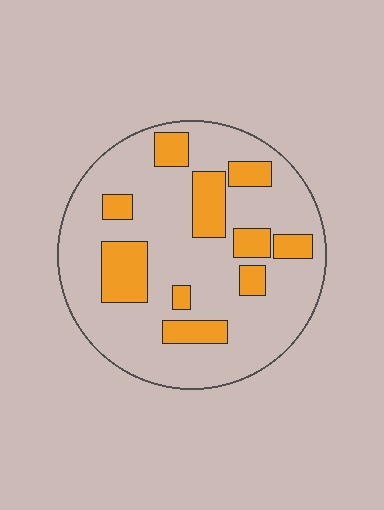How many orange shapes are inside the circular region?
10.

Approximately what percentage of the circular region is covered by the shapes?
Approximately 25%.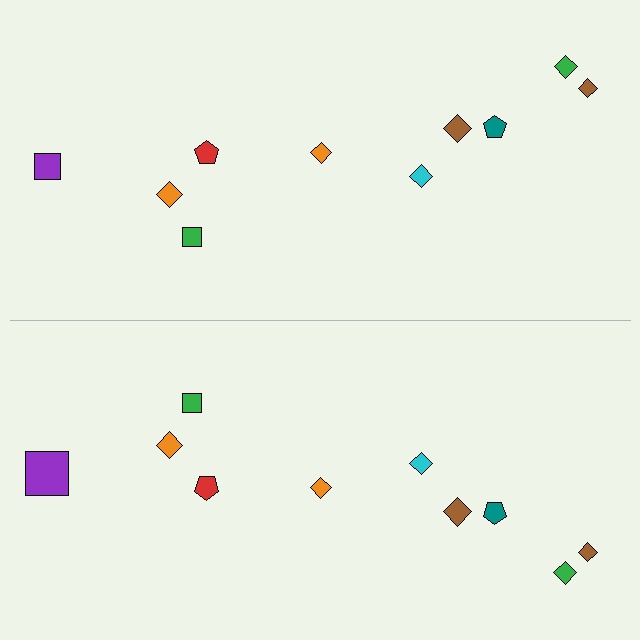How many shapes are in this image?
There are 20 shapes in this image.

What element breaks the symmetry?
The purple square on the bottom side has a different size than its mirror counterpart.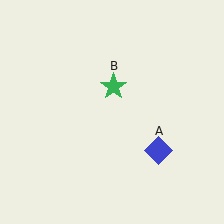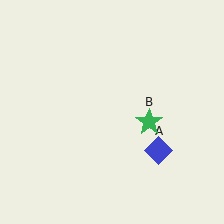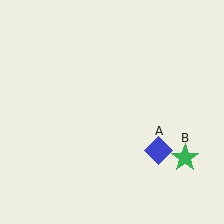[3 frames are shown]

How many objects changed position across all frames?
1 object changed position: green star (object B).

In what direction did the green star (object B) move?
The green star (object B) moved down and to the right.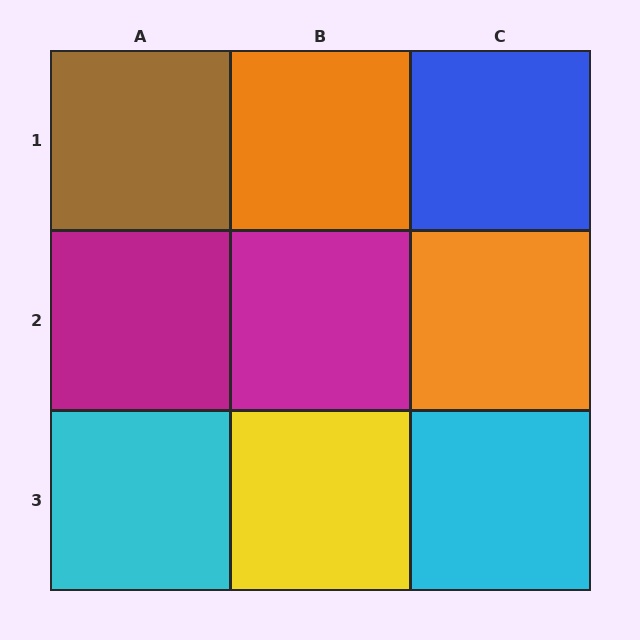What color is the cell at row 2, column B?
Magenta.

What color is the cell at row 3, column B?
Yellow.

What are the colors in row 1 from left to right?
Brown, orange, blue.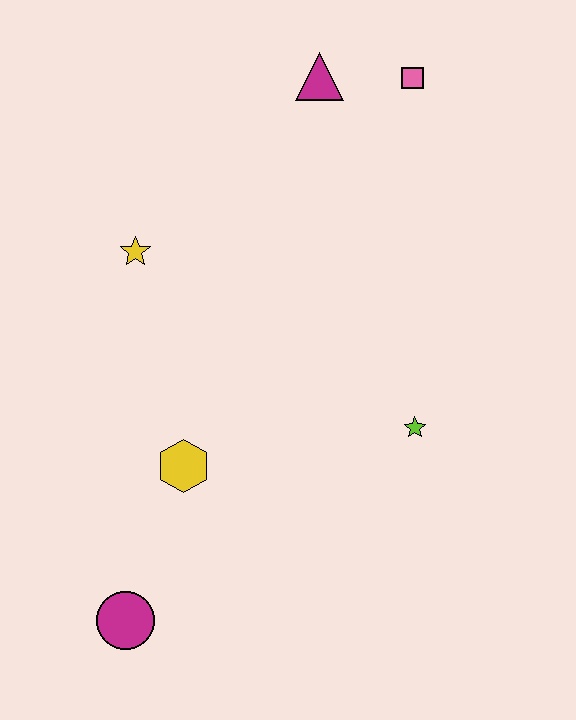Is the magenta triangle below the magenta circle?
No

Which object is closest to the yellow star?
The yellow hexagon is closest to the yellow star.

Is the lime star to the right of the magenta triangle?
Yes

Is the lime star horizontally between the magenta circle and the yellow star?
No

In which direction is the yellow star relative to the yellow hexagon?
The yellow star is above the yellow hexagon.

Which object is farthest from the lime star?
The magenta triangle is farthest from the lime star.